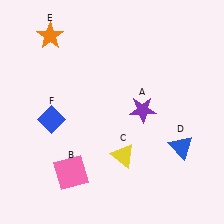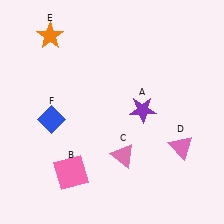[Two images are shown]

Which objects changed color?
C changed from yellow to pink. D changed from blue to pink.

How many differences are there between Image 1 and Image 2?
There are 2 differences between the two images.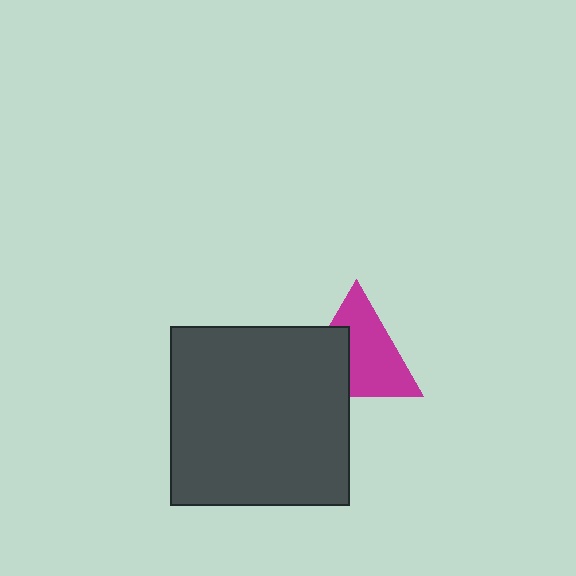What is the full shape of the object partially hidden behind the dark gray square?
The partially hidden object is a magenta triangle.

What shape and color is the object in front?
The object in front is a dark gray square.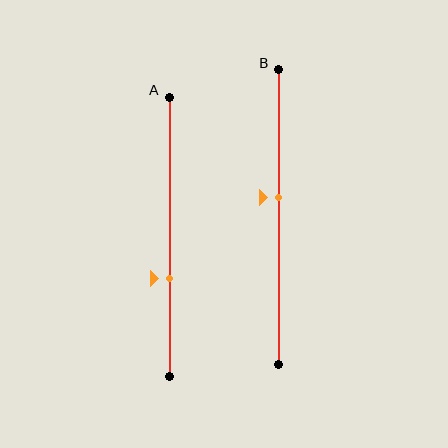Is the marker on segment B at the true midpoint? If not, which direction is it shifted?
No, the marker on segment B is shifted upward by about 7% of the segment length.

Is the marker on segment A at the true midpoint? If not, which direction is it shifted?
No, the marker on segment A is shifted downward by about 15% of the segment length.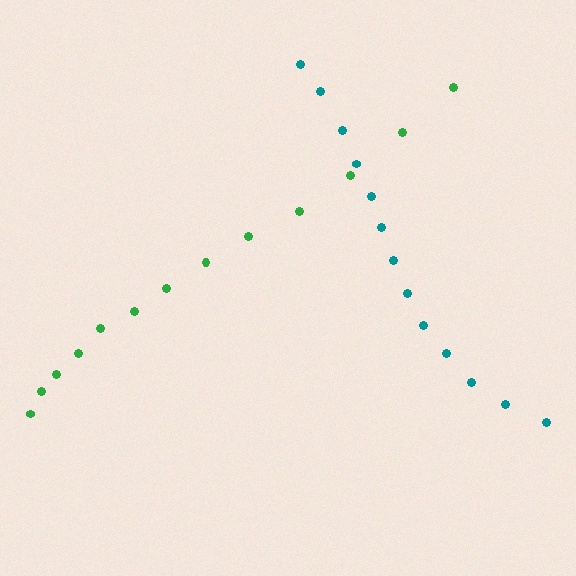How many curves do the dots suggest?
There are 2 distinct paths.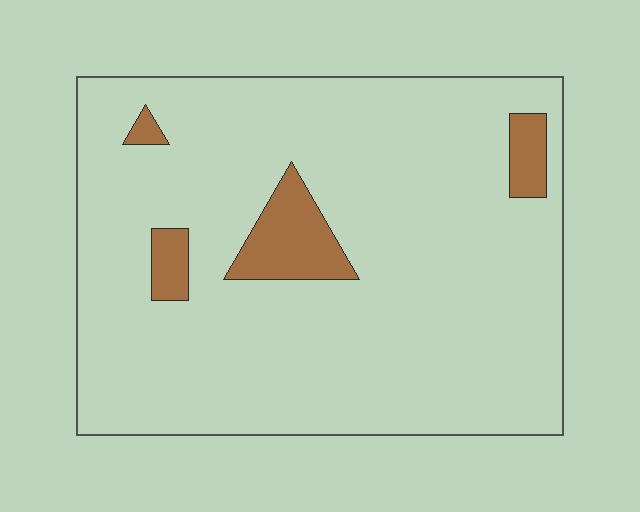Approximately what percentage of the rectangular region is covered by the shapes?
Approximately 10%.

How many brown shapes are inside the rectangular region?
4.